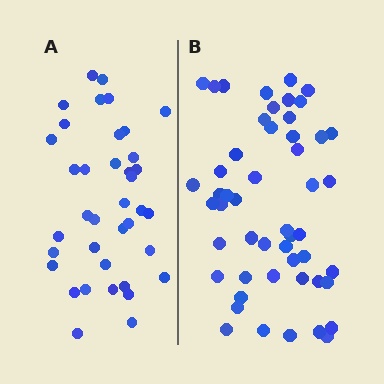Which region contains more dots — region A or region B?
Region B (the right region) has more dots.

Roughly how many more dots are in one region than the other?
Region B has approximately 15 more dots than region A.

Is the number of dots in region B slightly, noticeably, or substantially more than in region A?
Region B has noticeably more, but not dramatically so. The ratio is roughly 1.3 to 1.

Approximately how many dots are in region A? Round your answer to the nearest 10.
About 40 dots. (The exact count is 38, which rounds to 40.)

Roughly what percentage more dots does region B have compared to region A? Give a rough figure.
About 35% more.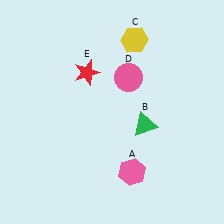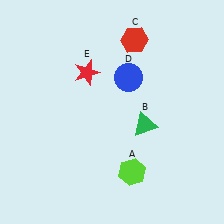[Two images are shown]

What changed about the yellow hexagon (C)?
In Image 1, C is yellow. In Image 2, it changed to red.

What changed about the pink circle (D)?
In Image 1, D is pink. In Image 2, it changed to blue.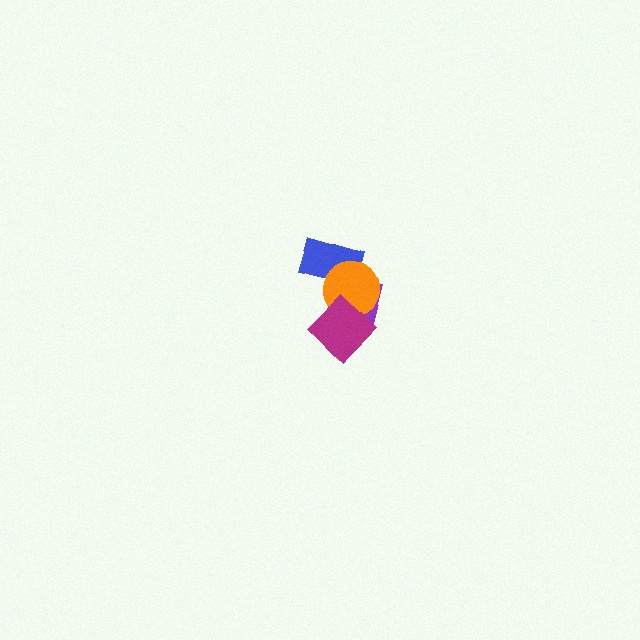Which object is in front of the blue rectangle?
The orange circle is in front of the blue rectangle.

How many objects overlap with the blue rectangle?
2 objects overlap with the blue rectangle.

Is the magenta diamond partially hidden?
No, no other shape covers it.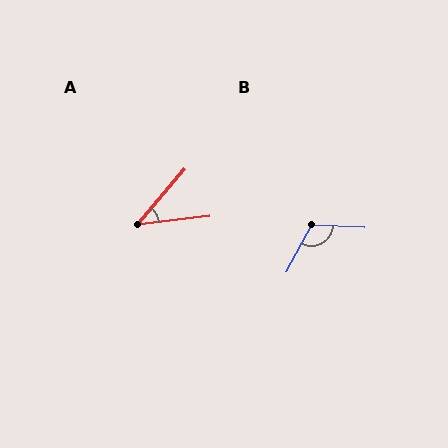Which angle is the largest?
B, at approximately 115 degrees.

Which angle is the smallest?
A, at approximately 43 degrees.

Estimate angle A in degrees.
Approximately 43 degrees.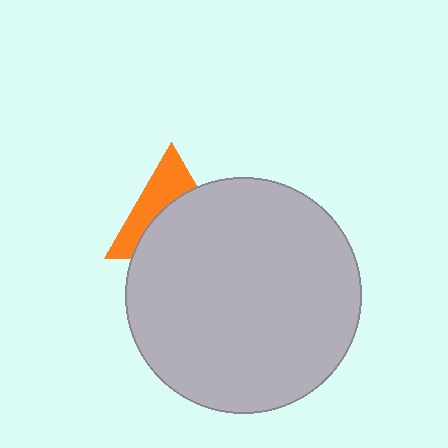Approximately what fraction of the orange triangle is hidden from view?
Roughly 58% of the orange triangle is hidden behind the light gray circle.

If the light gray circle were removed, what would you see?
You would see the complete orange triangle.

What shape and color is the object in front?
The object in front is a light gray circle.